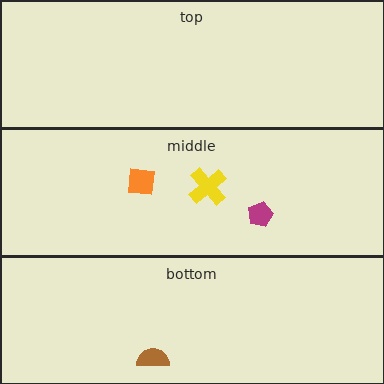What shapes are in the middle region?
The yellow cross, the magenta pentagon, the orange square.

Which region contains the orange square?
The middle region.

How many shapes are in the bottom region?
1.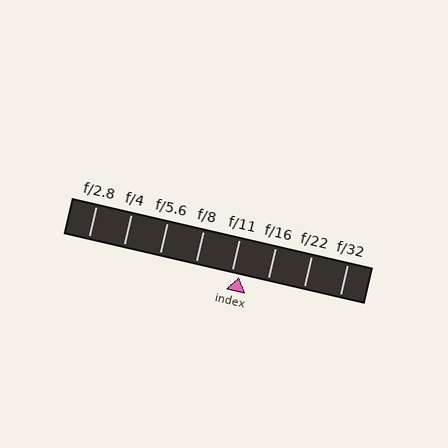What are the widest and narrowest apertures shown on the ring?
The widest aperture shown is f/2.8 and the narrowest is f/32.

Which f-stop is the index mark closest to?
The index mark is closest to f/11.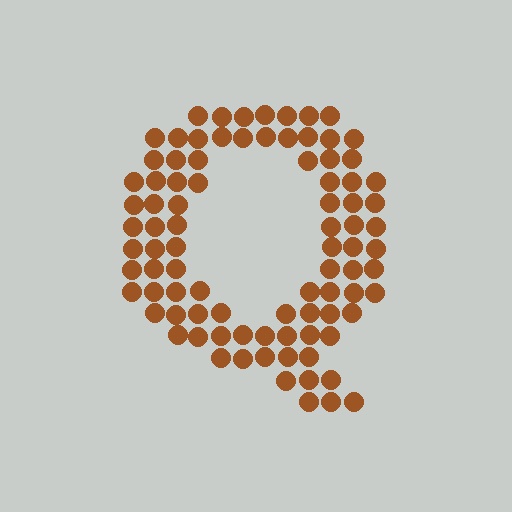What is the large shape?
The large shape is the letter Q.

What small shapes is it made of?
It is made of small circles.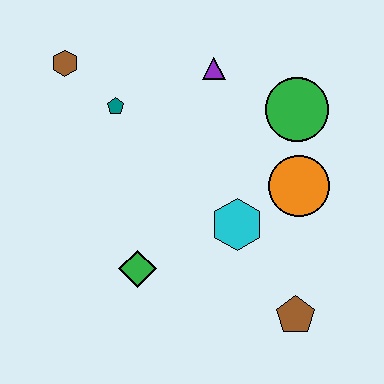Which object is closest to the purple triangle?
The green circle is closest to the purple triangle.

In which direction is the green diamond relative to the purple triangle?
The green diamond is below the purple triangle.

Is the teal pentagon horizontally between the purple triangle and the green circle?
No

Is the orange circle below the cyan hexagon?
No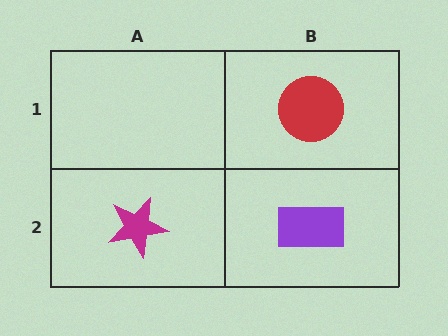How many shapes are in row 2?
2 shapes.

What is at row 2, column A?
A magenta star.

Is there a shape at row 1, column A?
No, that cell is empty.